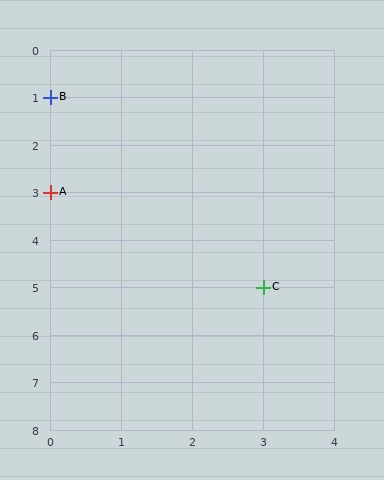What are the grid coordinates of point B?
Point B is at grid coordinates (0, 1).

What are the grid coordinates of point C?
Point C is at grid coordinates (3, 5).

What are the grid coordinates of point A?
Point A is at grid coordinates (0, 3).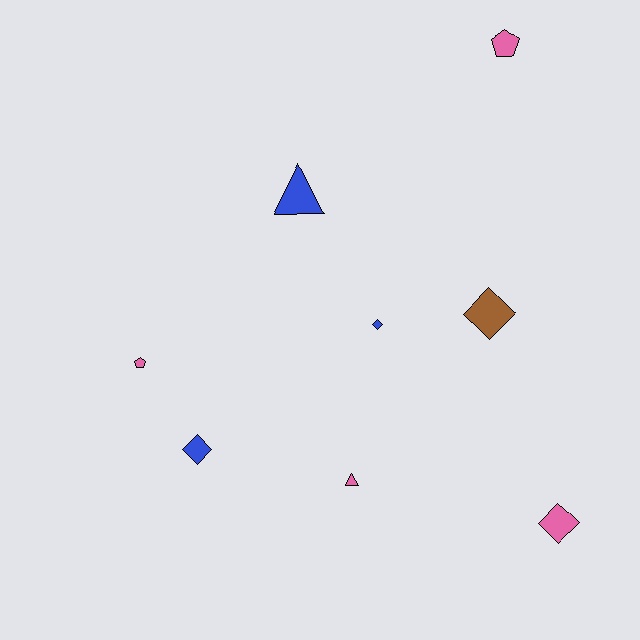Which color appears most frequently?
Pink, with 4 objects.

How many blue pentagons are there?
There are no blue pentagons.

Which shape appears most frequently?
Diamond, with 4 objects.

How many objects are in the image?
There are 8 objects.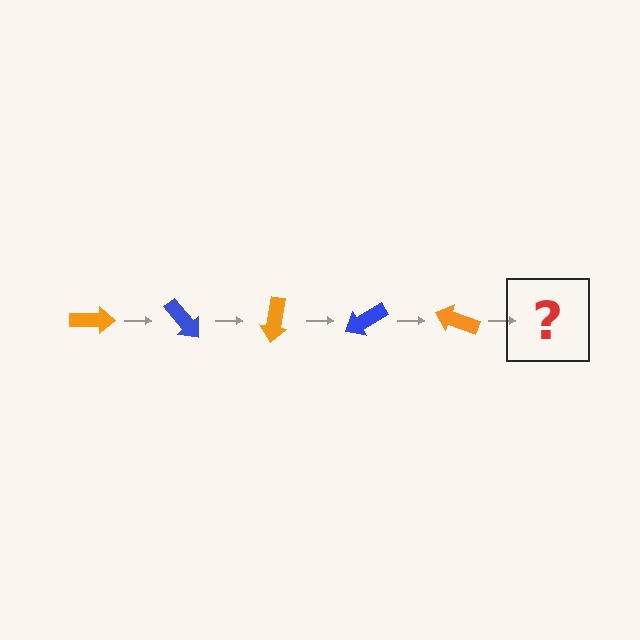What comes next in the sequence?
The next element should be a blue arrow, rotated 250 degrees from the start.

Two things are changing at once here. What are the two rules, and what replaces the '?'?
The two rules are that it rotates 50 degrees each step and the color cycles through orange and blue. The '?' should be a blue arrow, rotated 250 degrees from the start.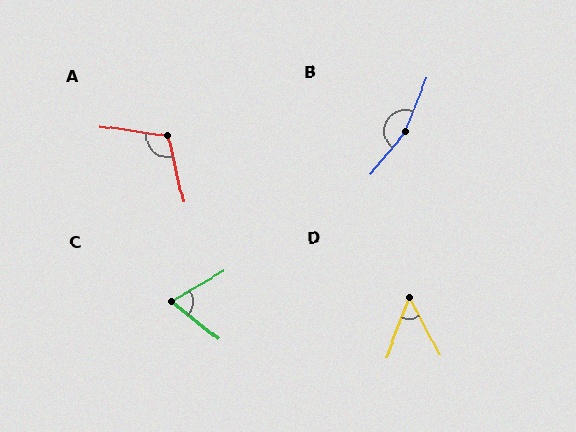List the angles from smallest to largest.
D (48°), C (68°), A (111°), B (162°).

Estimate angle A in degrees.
Approximately 111 degrees.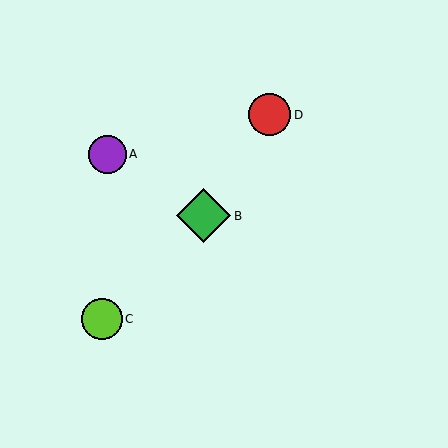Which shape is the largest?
The green diamond (labeled B) is the largest.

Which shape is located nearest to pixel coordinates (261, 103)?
The red circle (labeled D) at (270, 115) is nearest to that location.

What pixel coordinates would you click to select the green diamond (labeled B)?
Click at (204, 216) to select the green diamond B.